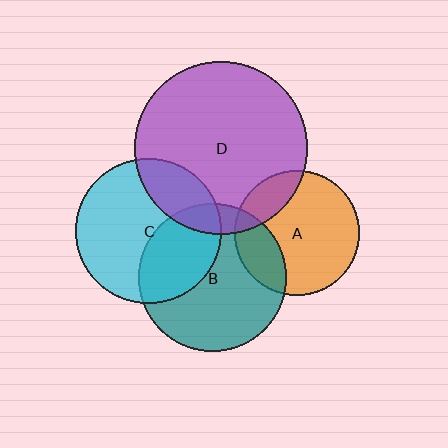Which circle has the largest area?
Circle D (purple).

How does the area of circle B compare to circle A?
Approximately 1.4 times.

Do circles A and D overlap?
Yes.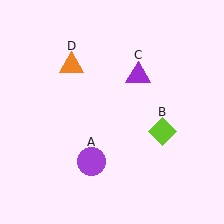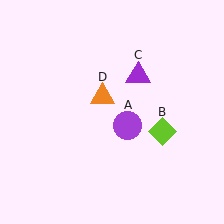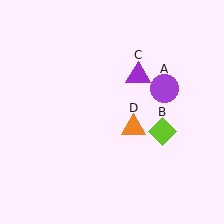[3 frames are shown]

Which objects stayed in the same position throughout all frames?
Lime diamond (object B) and purple triangle (object C) remained stationary.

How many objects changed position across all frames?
2 objects changed position: purple circle (object A), orange triangle (object D).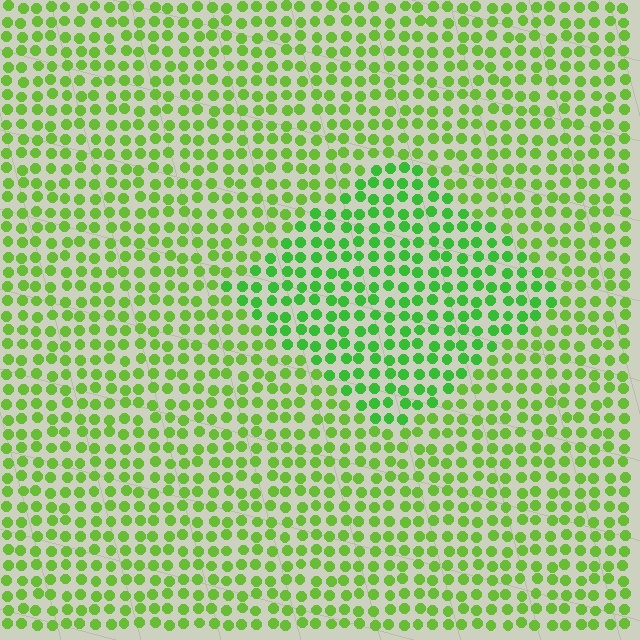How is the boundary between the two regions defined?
The boundary is defined purely by a slight shift in hue (about 22 degrees). Spacing, size, and orientation are identical on both sides.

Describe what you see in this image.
The image is filled with small lime elements in a uniform arrangement. A diamond-shaped region is visible where the elements are tinted to a slightly different hue, forming a subtle color boundary.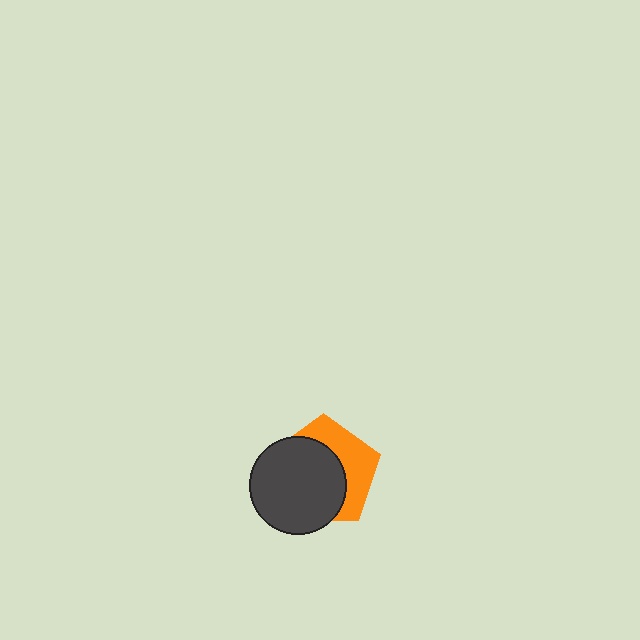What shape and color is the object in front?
The object in front is a dark gray circle.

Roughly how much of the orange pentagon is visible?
A small part of it is visible (roughly 39%).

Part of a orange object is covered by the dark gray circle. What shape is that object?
It is a pentagon.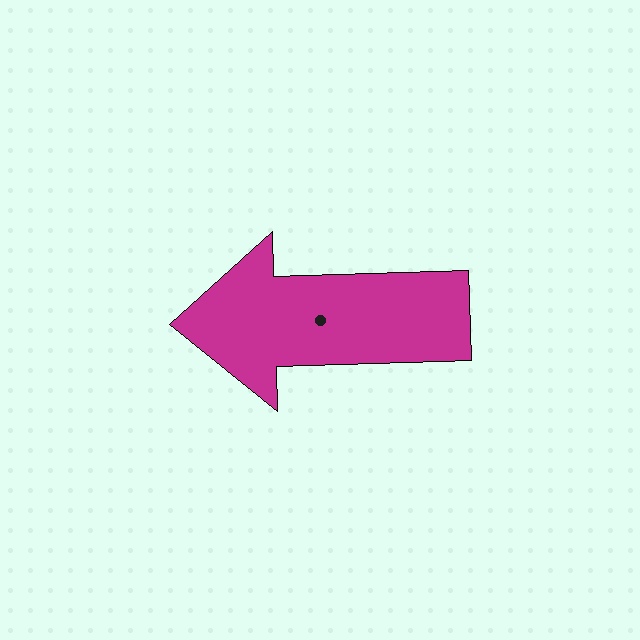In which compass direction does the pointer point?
West.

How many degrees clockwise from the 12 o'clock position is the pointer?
Approximately 268 degrees.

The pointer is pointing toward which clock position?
Roughly 9 o'clock.